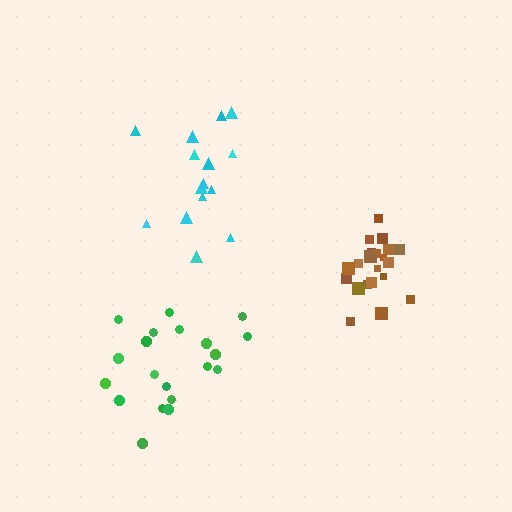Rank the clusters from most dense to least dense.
brown, cyan, green.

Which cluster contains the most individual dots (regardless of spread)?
Green (21).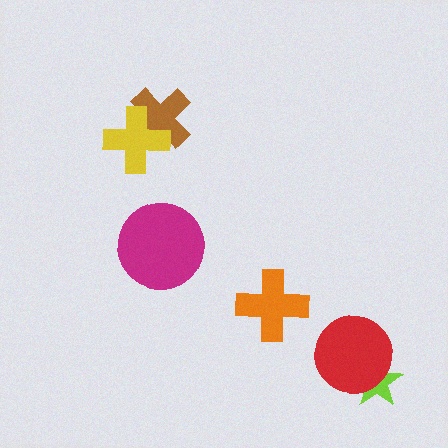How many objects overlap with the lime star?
1 object overlaps with the lime star.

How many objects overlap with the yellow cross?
1 object overlaps with the yellow cross.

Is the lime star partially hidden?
Yes, it is partially covered by another shape.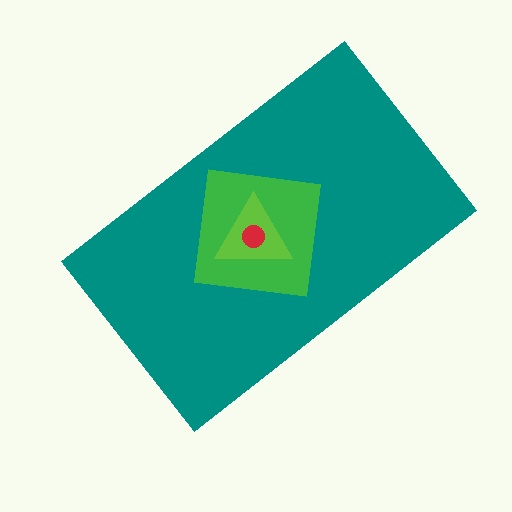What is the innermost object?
The red circle.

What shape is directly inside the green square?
The lime triangle.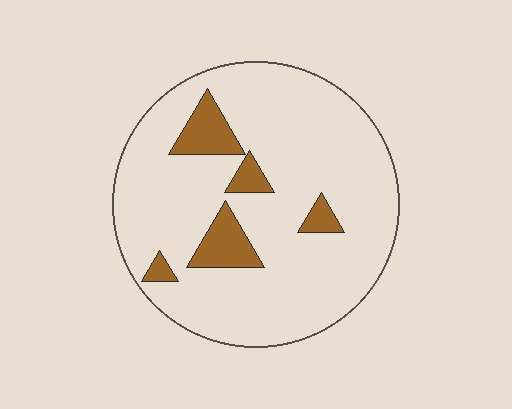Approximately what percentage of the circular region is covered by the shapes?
Approximately 10%.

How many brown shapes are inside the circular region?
5.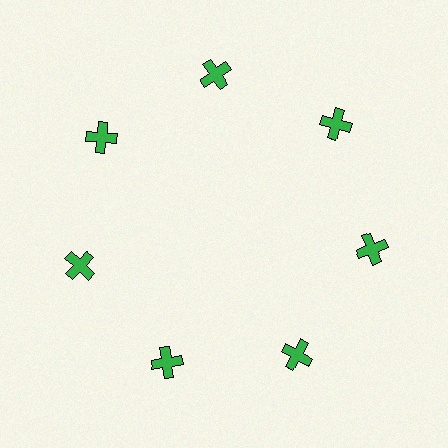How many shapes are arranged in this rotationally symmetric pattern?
There are 7 shapes, arranged in 7 groups of 1.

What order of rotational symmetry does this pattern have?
This pattern has 7-fold rotational symmetry.